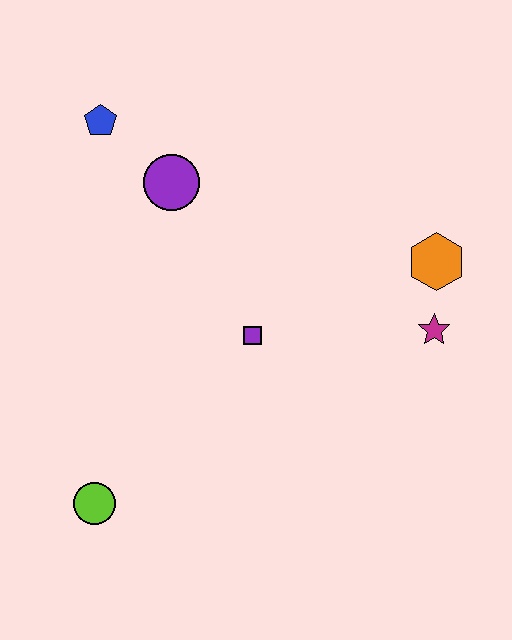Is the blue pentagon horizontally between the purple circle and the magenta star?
No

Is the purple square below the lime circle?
No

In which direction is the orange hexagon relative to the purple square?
The orange hexagon is to the right of the purple square.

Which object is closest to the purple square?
The purple circle is closest to the purple square.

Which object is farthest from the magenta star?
The blue pentagon is farthest from the magenta star.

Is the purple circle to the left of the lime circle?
No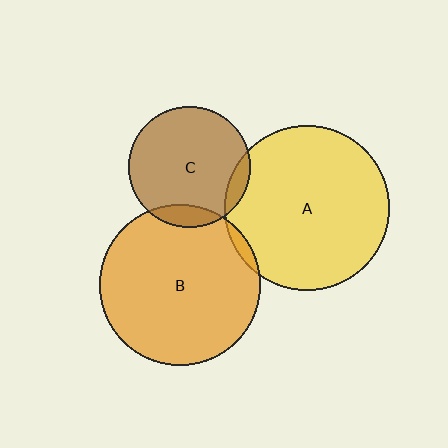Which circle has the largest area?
Circle A (yellow).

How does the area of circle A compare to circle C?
Approximately 1.8 times.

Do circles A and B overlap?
Yes.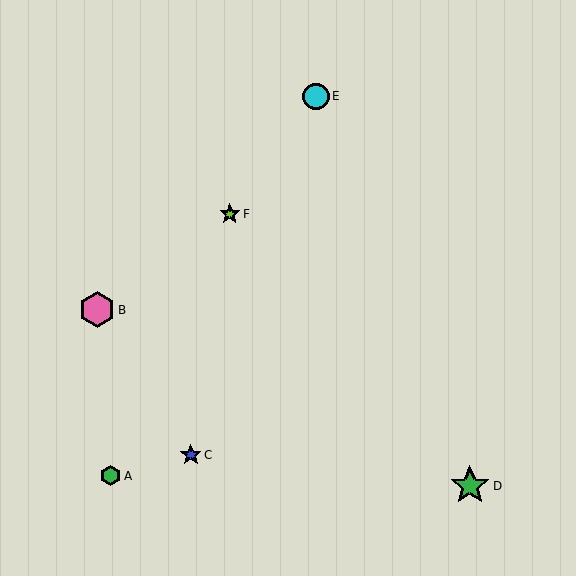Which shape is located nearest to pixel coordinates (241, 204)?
The lime star (labeled F) at (230, 214) is nearest to that location.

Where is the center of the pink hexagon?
The center of the pink hexagon is at (97, 310).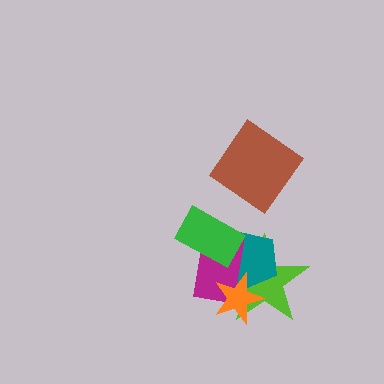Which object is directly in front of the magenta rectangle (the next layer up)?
The green rectangle is directly in front of the magenta rectangle.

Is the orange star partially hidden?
No, no other shape covers it.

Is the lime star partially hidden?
Yes, it is partially covered by another shape.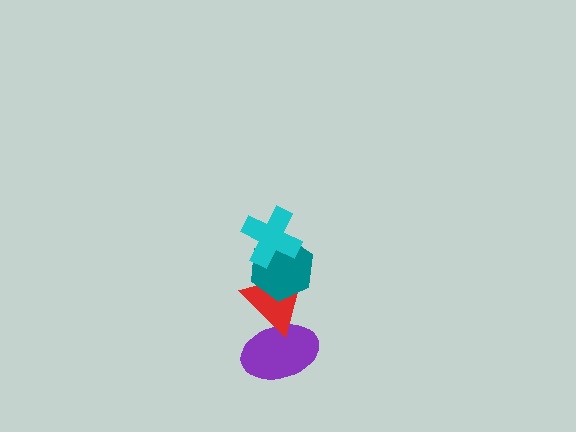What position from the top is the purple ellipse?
The purple ellipse is 4th from the top.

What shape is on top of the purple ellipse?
The red triangle is on top of the purple ellipse.